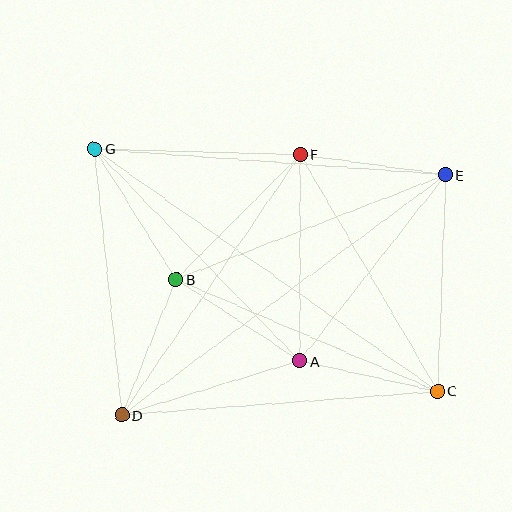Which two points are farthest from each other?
Points C and G are farthest from each other.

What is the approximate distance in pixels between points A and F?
The distance between A and F is approximately 207 pixels.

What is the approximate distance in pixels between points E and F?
The distance between E and F is approximately 147 pixels.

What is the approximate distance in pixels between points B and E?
The distance between B and E is approximately 289 pixels.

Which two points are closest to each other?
Points A and C are closest to each other.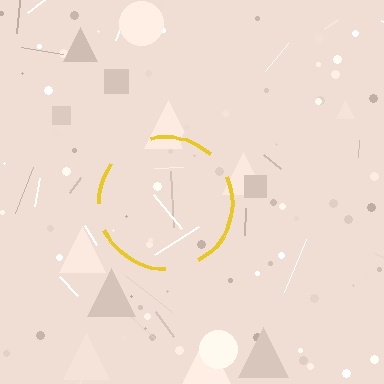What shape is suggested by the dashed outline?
The dashed outline suggests a circle.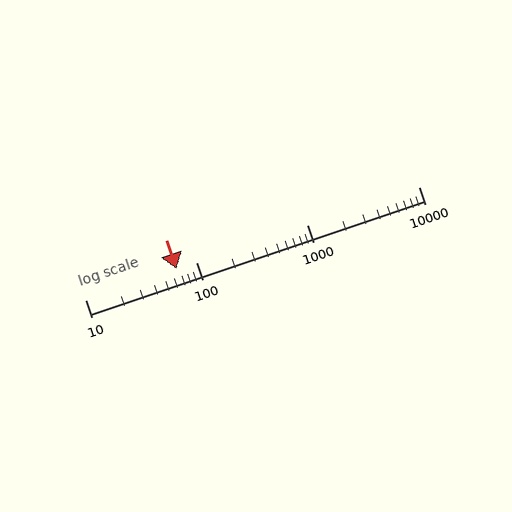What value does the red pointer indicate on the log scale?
The pointer indicates approximately 67.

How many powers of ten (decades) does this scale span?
The scale spans 3 decades, from 10 to 10000.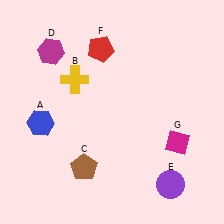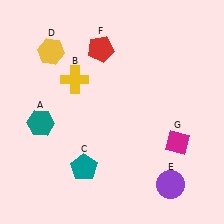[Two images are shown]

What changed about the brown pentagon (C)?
In Image 1, C is brown. In Image 2, it changed to teal.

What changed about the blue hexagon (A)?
In Image 1, A is blue. In Image 2, it changed to teal.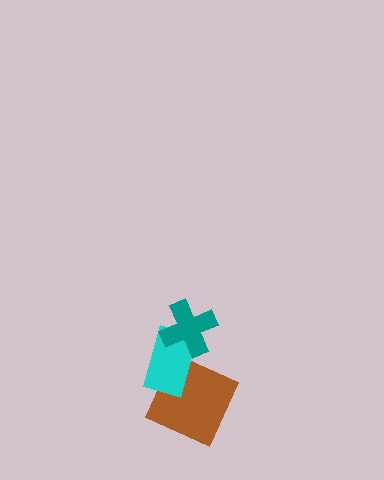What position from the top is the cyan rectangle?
The cyan rectangle is 2nd from the top.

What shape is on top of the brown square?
The cyan rectangle is on top of the brown square.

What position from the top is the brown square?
The brown square is 3rd from the top.